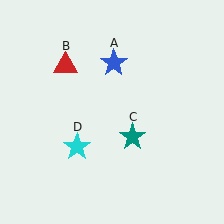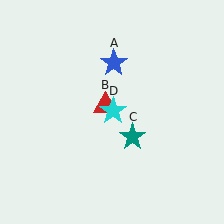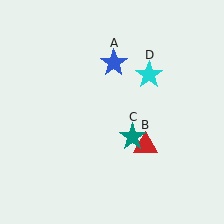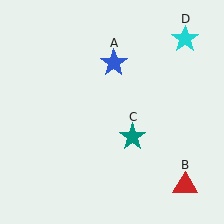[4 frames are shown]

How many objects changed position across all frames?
2 objects changed position: red triangle (object B), cyan star (object D).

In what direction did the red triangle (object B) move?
The red triangle (object B) moved down and to the right.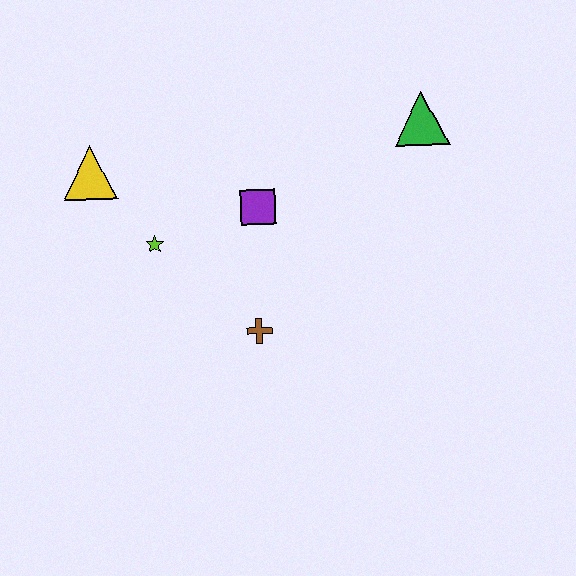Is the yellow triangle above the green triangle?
No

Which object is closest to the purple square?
The lime star is closest to the purple square.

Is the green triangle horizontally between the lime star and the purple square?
No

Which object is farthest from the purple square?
The green triangle is farthest from the purple square.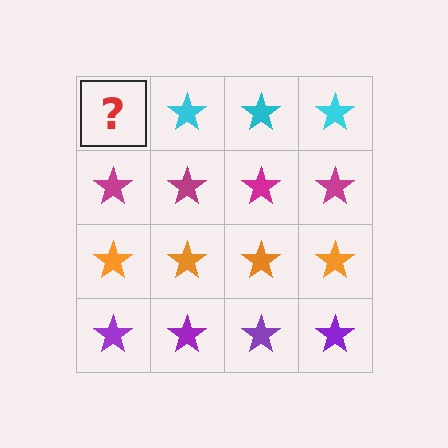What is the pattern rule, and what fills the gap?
The rule is that each row has a consistent color. The gap should be filled with a cyan star.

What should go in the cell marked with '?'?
The missing cell should contain a cyan star.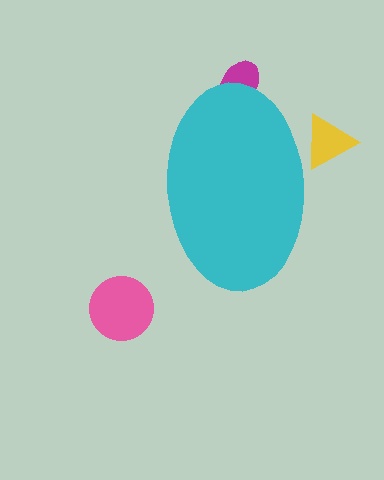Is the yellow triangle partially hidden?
Yes, the yellow triangle is partially hidden behind the cyan ellipse.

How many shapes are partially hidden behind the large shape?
2 shapes are partially hidden.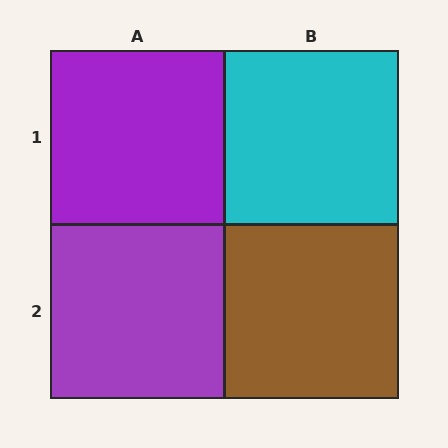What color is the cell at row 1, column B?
Cyan.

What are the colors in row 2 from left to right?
Purple, brown.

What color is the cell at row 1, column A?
Purple.